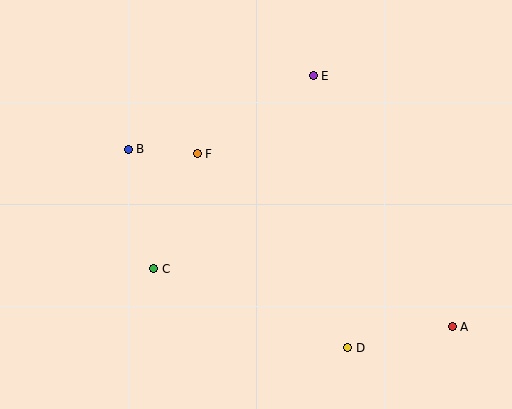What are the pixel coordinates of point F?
Point F is at (197, 154).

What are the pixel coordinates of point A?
Point A is at (452, 327).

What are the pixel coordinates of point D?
Point D is at (348, 348).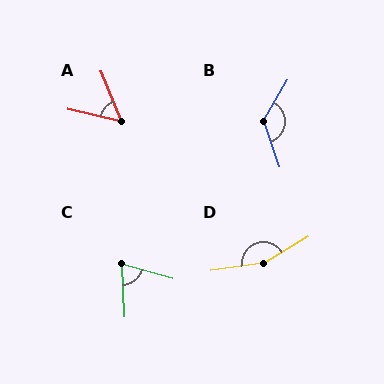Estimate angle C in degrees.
Approximately 72 degrees.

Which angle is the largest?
D, at approximately 157 degrees.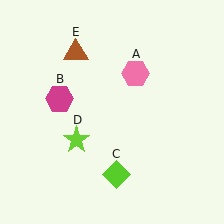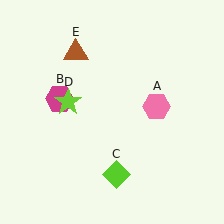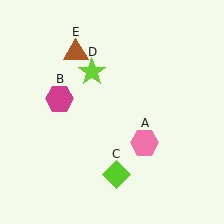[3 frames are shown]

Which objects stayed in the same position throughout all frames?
Magenta hexagon (object B) and lime diamond (object C) and brown triangle (object E) remained stationary.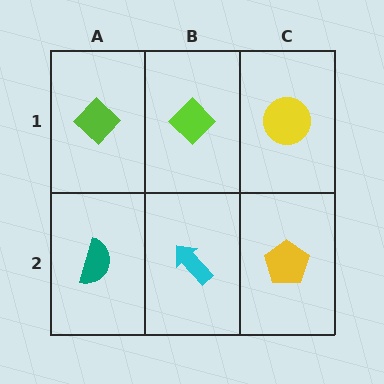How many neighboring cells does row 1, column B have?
3.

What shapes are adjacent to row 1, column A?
A teal semicircle (row 2, column A), a lime diamond (row 1, column B).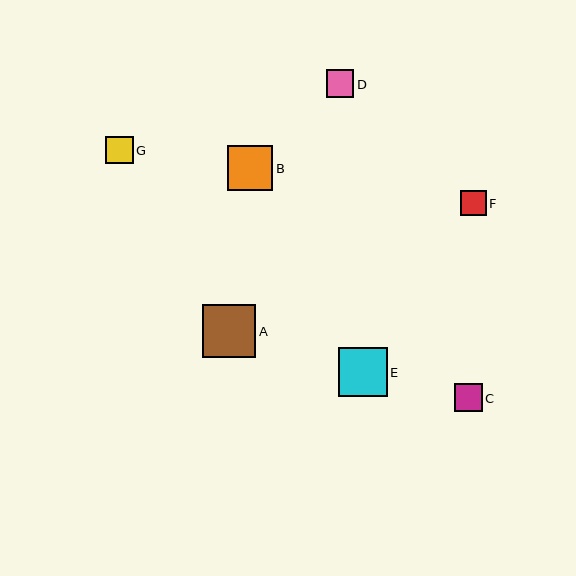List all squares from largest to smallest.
From largest to smallest: A, E, B, C, D, G, F.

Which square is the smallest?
Square F is the smallest with a size of approximately 26 pixels.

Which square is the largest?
Square A is the largest with a size of approximately 53 pixels.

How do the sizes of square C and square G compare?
Square C and square G are approximately the same size.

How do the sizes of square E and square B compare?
Square E and square B are approximately the same size.